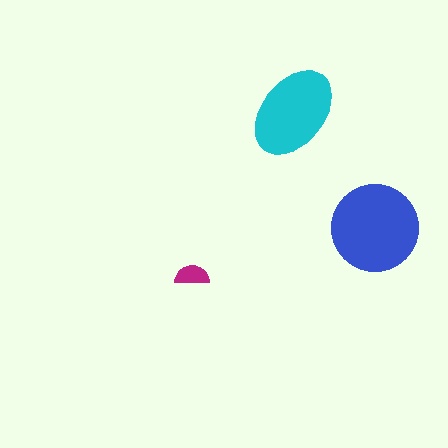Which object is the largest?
The blue circle.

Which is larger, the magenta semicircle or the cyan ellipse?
The cyan ellipse.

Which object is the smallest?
The magenta semicircle.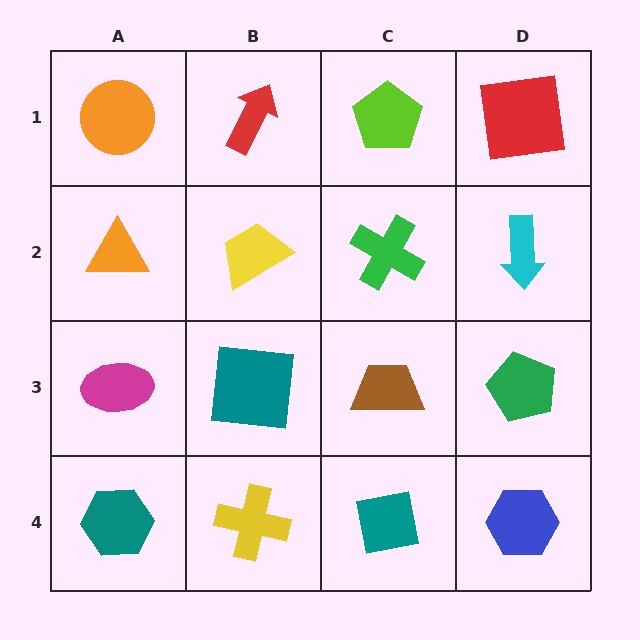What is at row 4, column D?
A blue hexagon.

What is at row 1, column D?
A red square.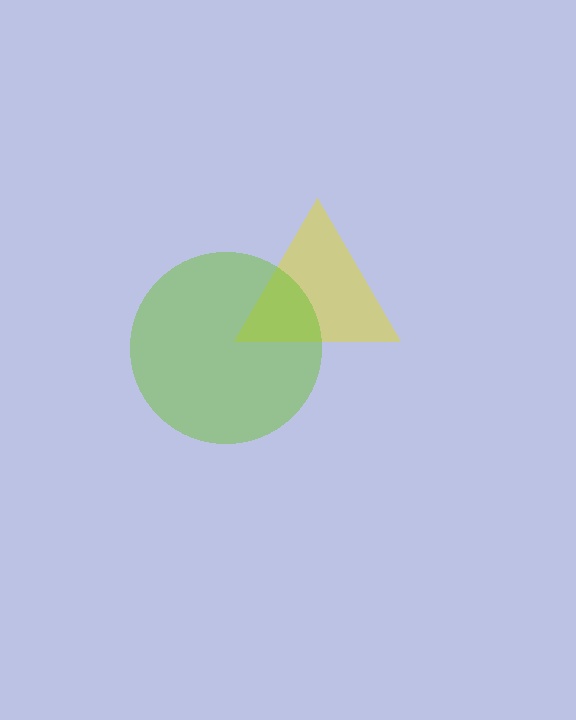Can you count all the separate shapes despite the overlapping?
Yes, there are 2 separate shapes.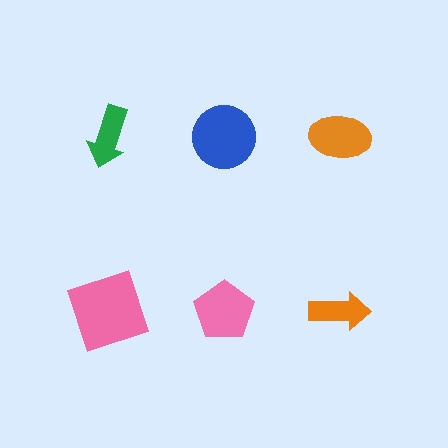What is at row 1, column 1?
A green arrow.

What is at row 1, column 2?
A blue circle.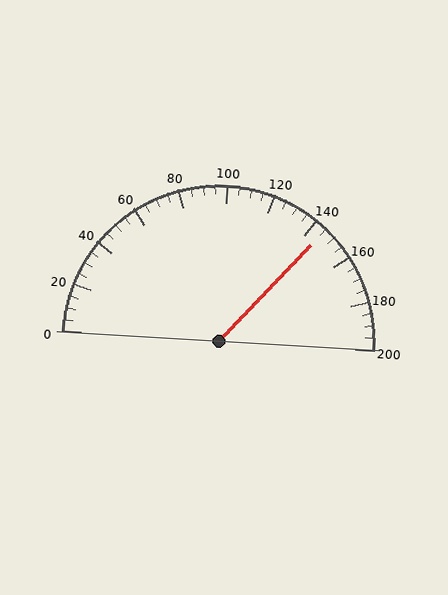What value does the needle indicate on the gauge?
The needle indicates approximately 145.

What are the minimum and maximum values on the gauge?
The gauge ranges from 0 to 200.